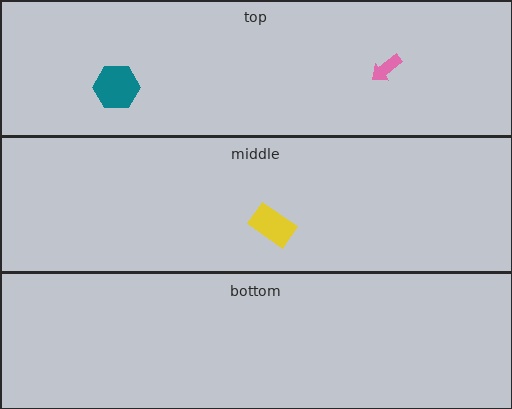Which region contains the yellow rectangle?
The middle region.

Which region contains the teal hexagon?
The top region.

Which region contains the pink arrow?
The top region.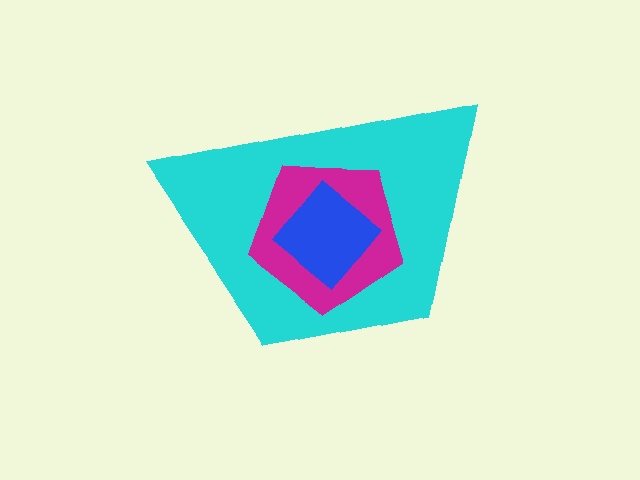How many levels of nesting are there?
3.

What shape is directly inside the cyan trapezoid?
The magenta pentagon.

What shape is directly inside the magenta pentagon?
The blue diamond.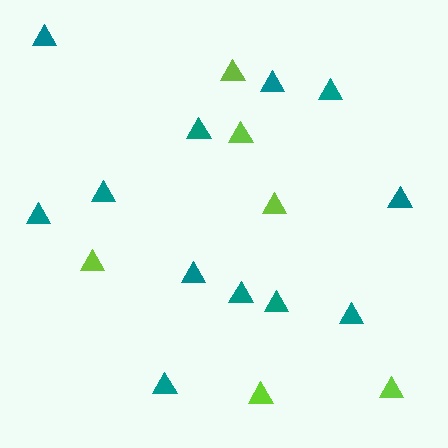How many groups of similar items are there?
There are 2 groups: one group of lime triangles (6) and one group of teal triangles (12).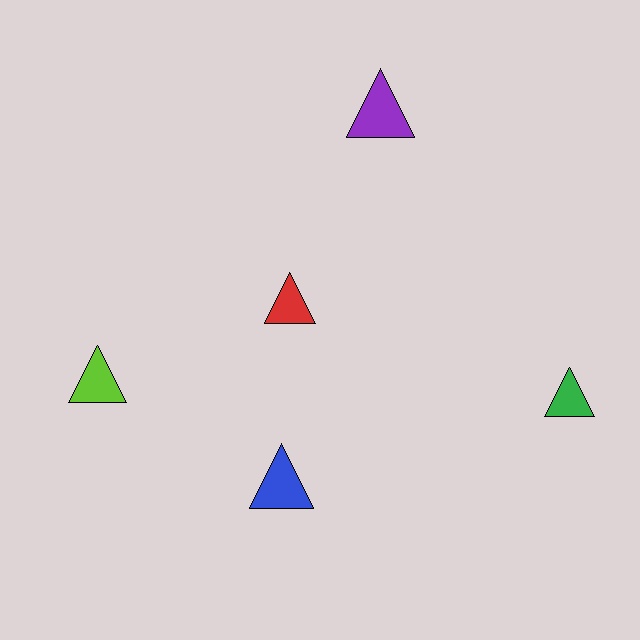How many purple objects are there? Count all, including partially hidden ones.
There is 1 purple object.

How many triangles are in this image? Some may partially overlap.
There are 5 triangles.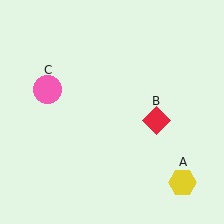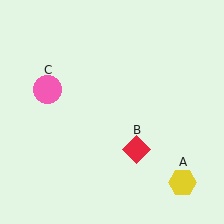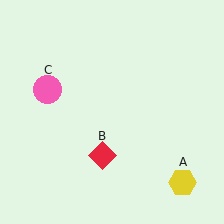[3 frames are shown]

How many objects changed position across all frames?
1 object changed position: red diamond (object B).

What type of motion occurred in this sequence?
The red diamond (object B) rotated clockwise around the center of the scene.